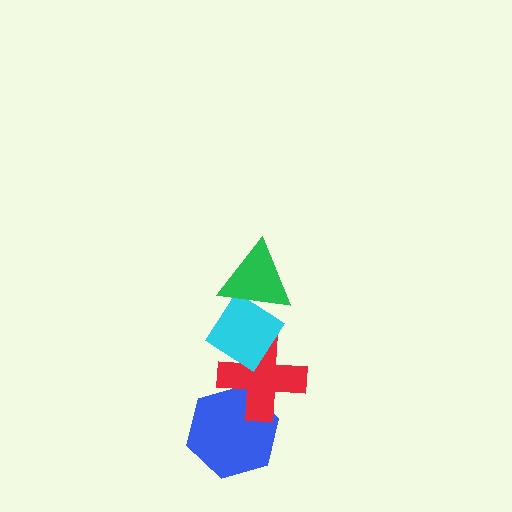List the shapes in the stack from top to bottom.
From top to bottom: the green triangle, the cyan diamond, the red cross, the blue hexagon.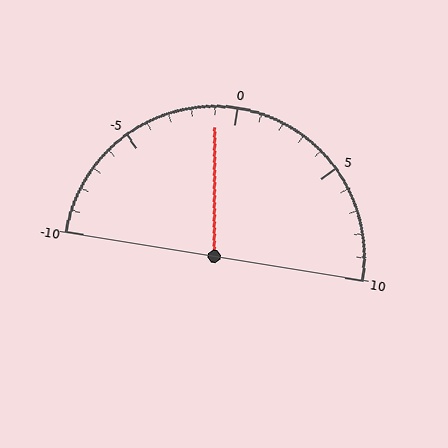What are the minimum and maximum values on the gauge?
The gauge ranges from -10 to 10.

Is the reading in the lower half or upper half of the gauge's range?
The reading is in the lower half of the range (-10 to 10).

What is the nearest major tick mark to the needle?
The nearest major tick mark is 0.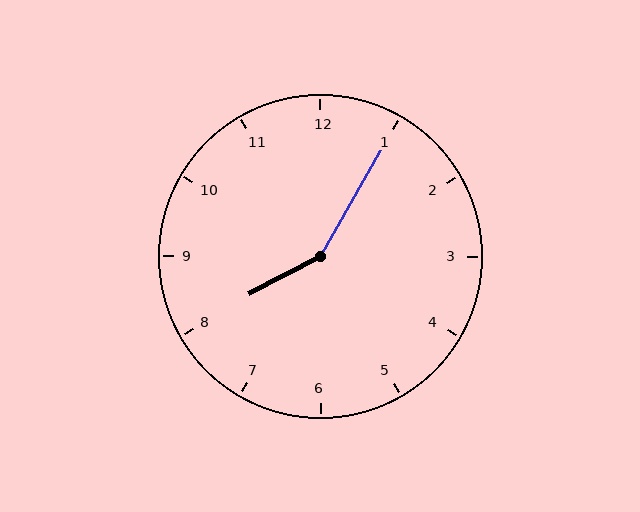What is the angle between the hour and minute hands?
Approximately 148 degrees.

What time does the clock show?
8:05.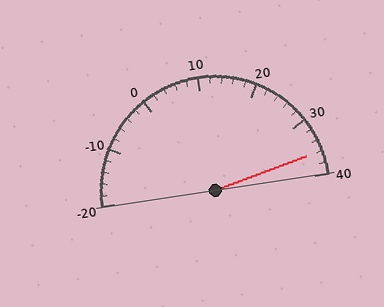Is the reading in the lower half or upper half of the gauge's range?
The reading is in the upper half of the range (-20 to 40).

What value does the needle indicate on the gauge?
The needle indicates approximately 36.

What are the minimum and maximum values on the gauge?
The gauge ranges from -20 to 40.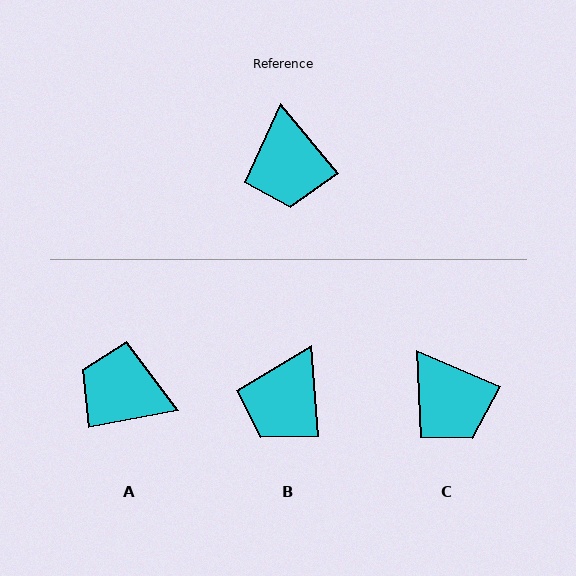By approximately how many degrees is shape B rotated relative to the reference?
Approximately 34 degrees clockwise.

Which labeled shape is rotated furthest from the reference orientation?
A, about 118 degrees away.